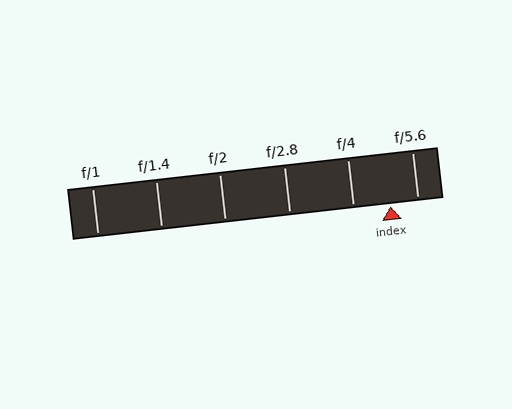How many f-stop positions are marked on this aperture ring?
There are 6 f-stop positions marked.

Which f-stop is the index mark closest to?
The index mark is closest to f/5.6.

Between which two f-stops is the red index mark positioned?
The index mark is between f/4 and f/5.6.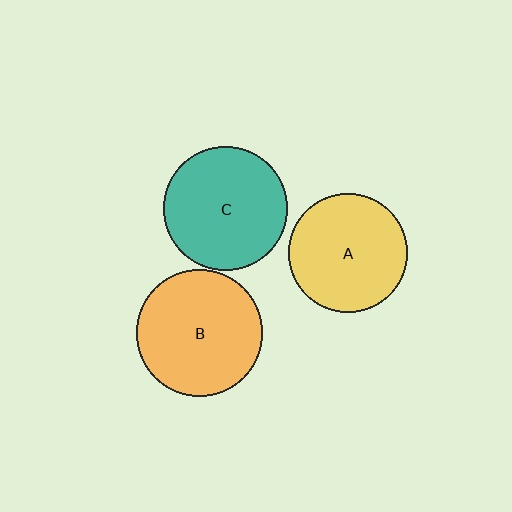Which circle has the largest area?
Circle B (orange).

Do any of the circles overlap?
No, none of the circles overlap.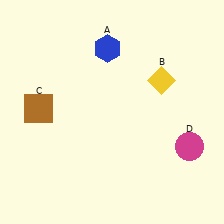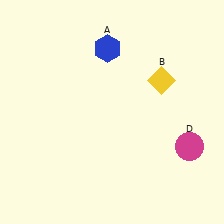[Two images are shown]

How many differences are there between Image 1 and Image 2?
There is 1 difference between the two images.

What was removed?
The brown square (C) was removed in Image 2.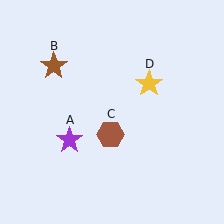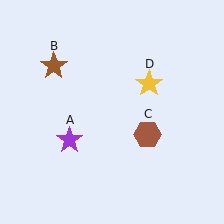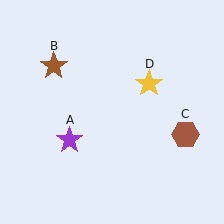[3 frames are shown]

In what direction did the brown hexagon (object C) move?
The brown hexagon (object C) moved right.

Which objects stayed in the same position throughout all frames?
Purple star (object A) and brown star (object B) and yellow star (object D) remained stationary.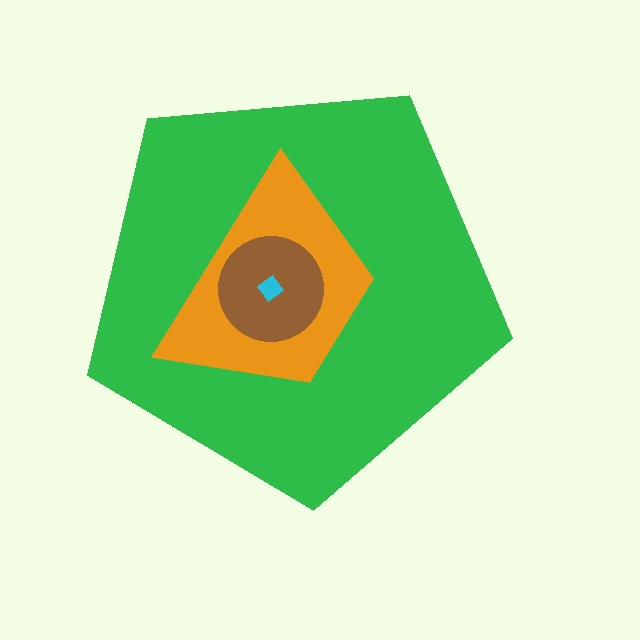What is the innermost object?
The cyan diamond.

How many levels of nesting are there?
4.